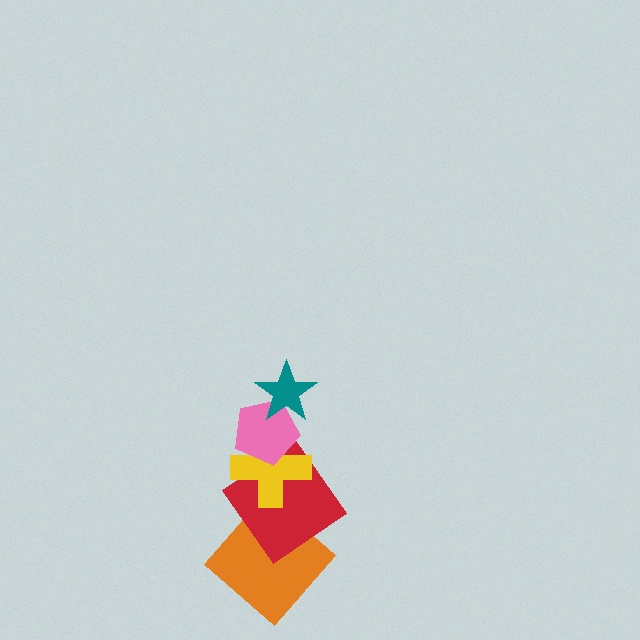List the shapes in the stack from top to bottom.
From top to bottom: the teal star, the pink pentagon, the yellow cross, the red diamond, the orange diamond.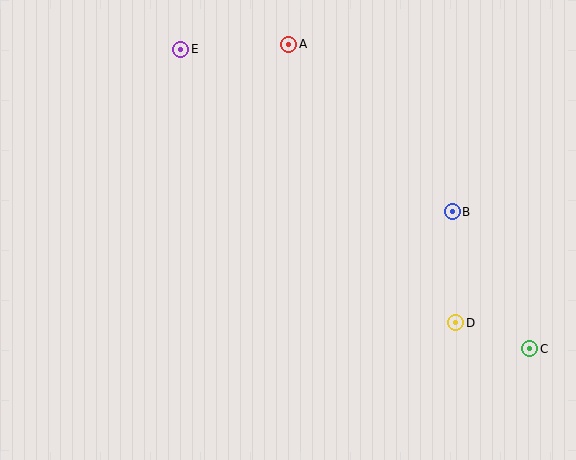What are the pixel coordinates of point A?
Point A is at (289, 44).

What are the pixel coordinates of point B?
Point B is at (452, 212).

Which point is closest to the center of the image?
Point B at (452, 212) is closest to the center.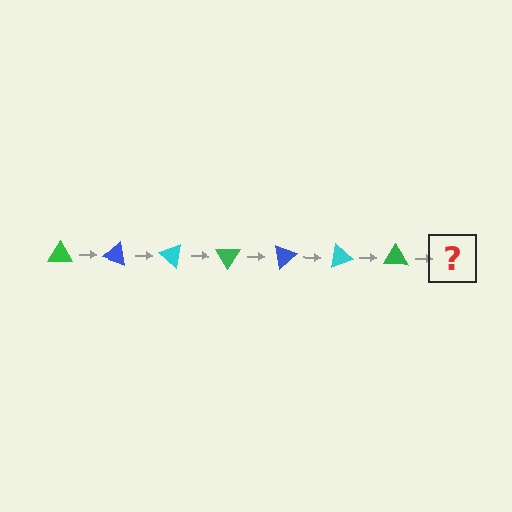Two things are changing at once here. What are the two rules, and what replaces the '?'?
The two rules are that it rotates 20 degrees each step and the color cycles through green, blue, and cyan. The '?' should be a blue triangle, rotated 140 degrees from the start.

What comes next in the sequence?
The next element should be a blue triangle, rotated 140 degrees from the start.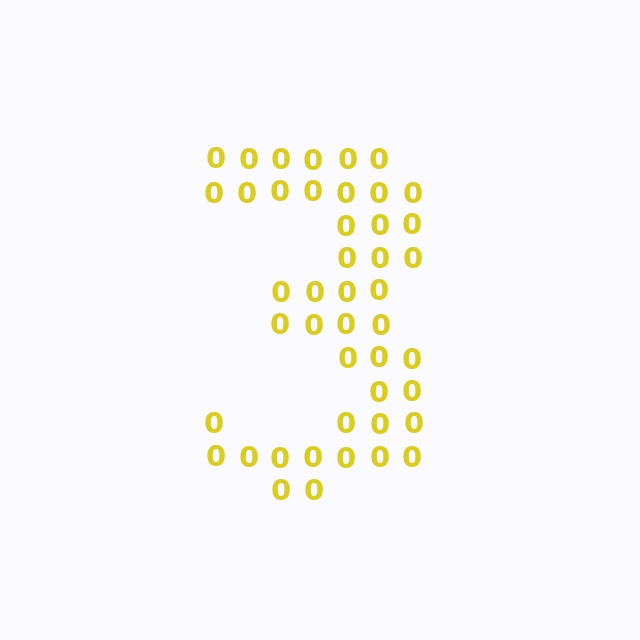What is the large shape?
The large shape is the digit 3.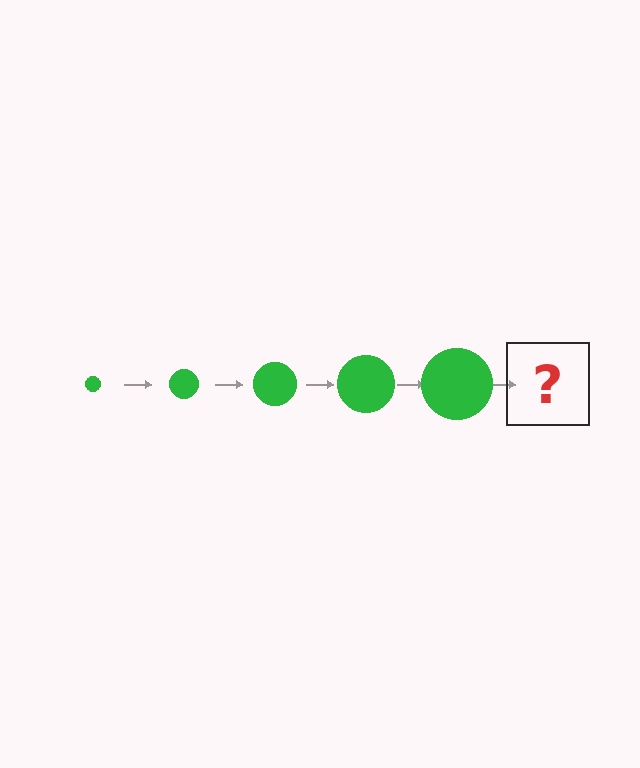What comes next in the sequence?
The next element should be a green circle, larger than the previous one.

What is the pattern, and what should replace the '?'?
The pattern is that the circle gets progressively larger each step. The '?' should be a green circle, larger than the previous one.